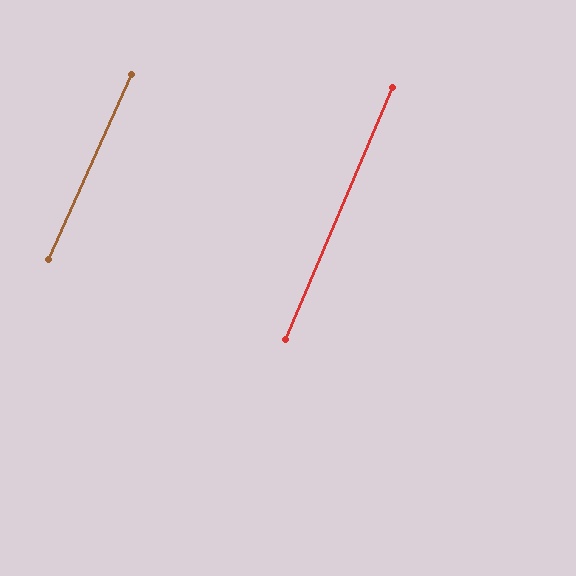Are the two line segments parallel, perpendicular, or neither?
Parallel — their directions differ by only 1.0°.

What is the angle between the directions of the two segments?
Approximately 1 degree.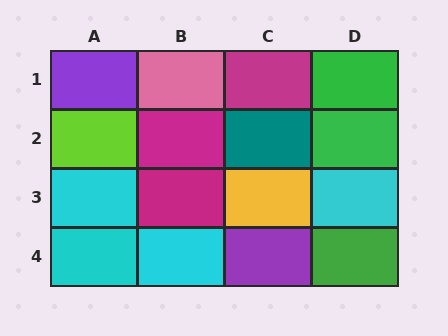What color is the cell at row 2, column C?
Teal.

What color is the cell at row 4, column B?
Cyan.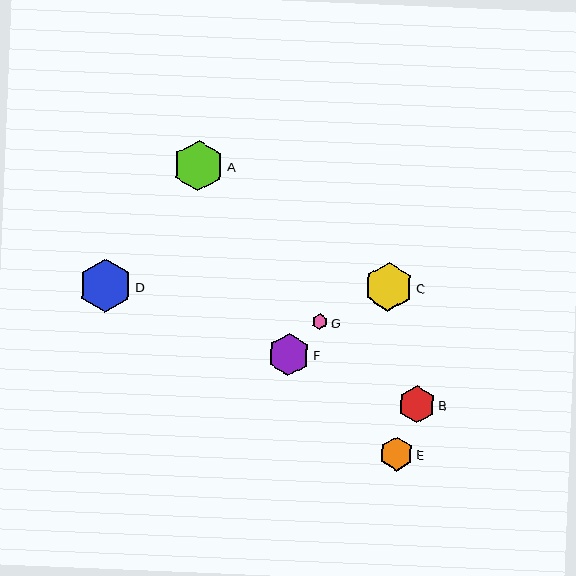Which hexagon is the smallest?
Hexagon G is the smallest with a size of approximately 16 pixels.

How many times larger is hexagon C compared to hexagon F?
Hexagon C is approximately 1.2 times the size of hexagon F.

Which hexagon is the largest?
Hexagon D is the largest with a size of approximately 53 pixels.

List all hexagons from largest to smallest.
From largest to smallest: D, A, C, F, B, E, G.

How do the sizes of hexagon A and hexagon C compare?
Hexagon A and hexagon C are approximately the same size.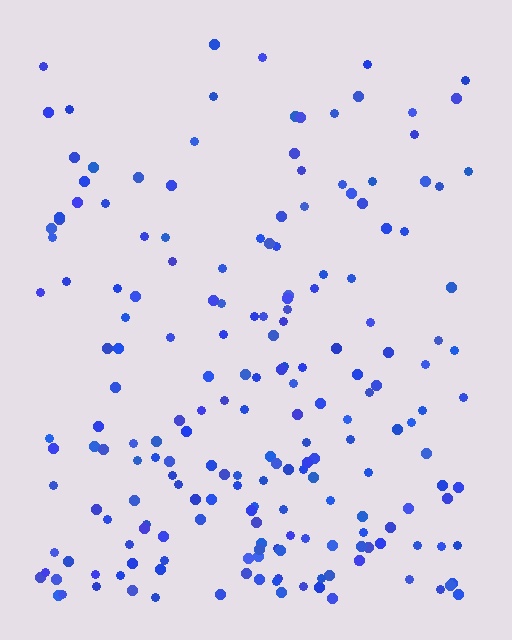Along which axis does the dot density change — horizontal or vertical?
Vertical.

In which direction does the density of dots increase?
From top to bottom, with the bottom side densest.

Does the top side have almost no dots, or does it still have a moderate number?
Still a moderate number, just noticeably fewer than the bottom.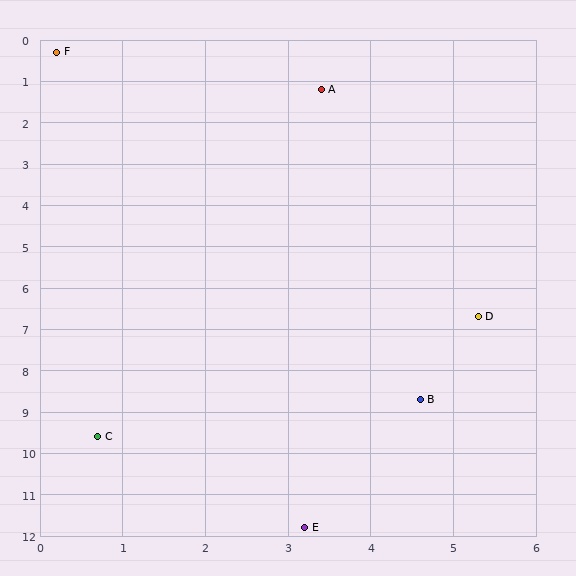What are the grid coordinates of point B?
Point B is at approximately (4.6, 8.7).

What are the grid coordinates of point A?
Point A is at approximately (3.4, 1.2).